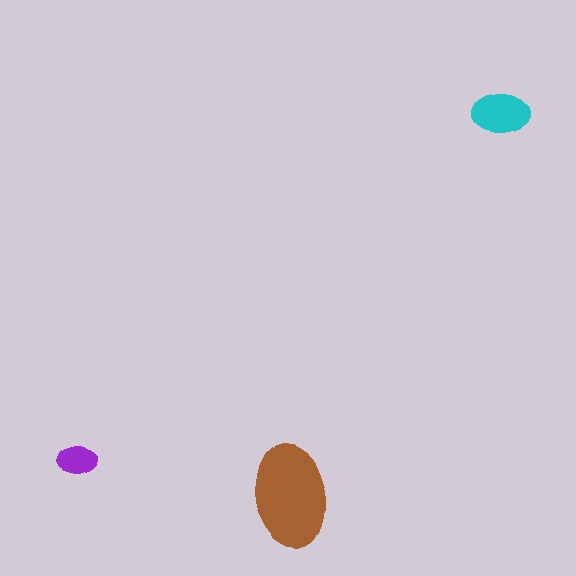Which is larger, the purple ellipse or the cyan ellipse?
The cyan one.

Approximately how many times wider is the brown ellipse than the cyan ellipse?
About 2 times wider.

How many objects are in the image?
There are 3 objects in the image.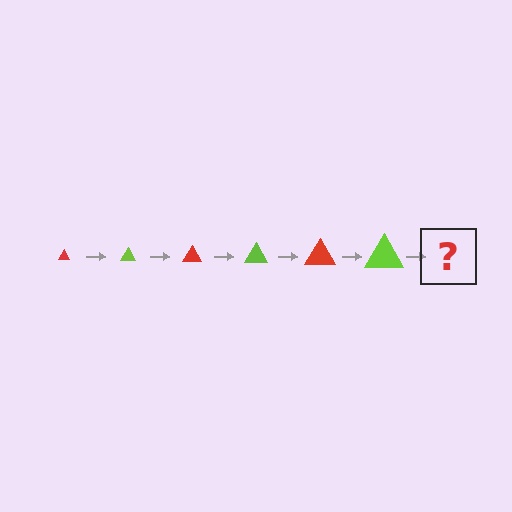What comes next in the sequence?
The next element should be a red triangle, larger than the previous one.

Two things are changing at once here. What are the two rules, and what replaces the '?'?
The two rules are that the triangle grows larger each step and the color cycles through red and lime. The '?' should be a red triangle, larger than the previous one.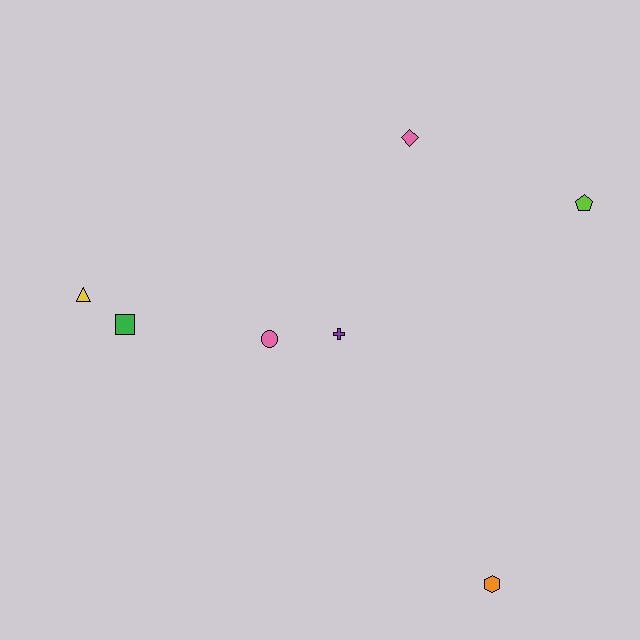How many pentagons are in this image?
There is 1 pentagon.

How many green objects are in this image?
There is 1 green object.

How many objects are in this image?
There are 7 objects.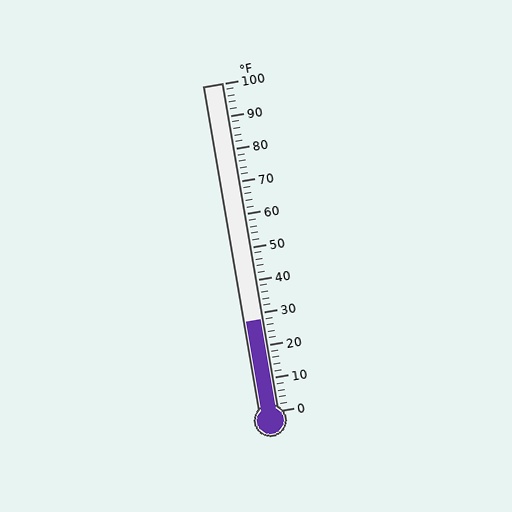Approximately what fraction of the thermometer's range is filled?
The thermometer is filled to approximately 30% of its range.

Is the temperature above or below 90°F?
The temperature is below 90°F.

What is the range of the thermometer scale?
The thermometer scale ranges from 0°F to 100°F.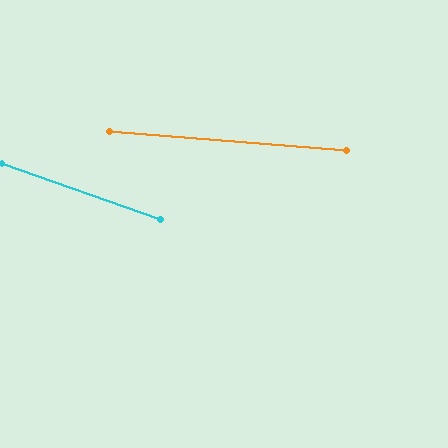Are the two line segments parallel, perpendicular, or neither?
Neither parallel nor perpendicular — they differ by about 15°.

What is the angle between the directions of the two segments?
Approximately 15 degrees.